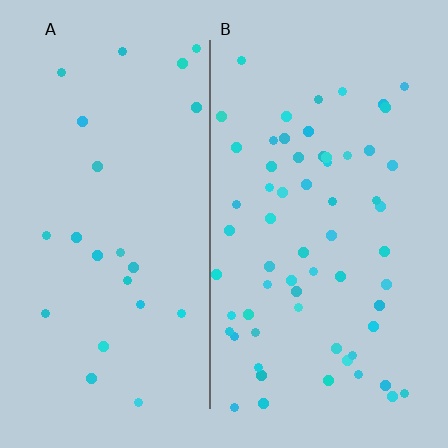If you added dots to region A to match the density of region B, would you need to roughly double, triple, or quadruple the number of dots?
Approximately triple.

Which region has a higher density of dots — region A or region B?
B (the right).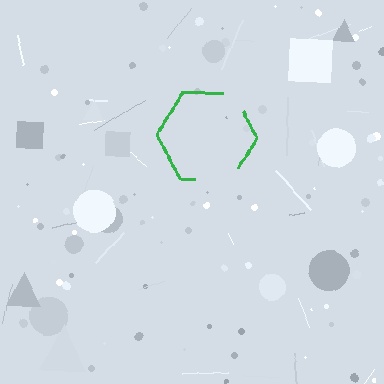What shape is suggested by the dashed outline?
The dashed outline suggests a hexagon.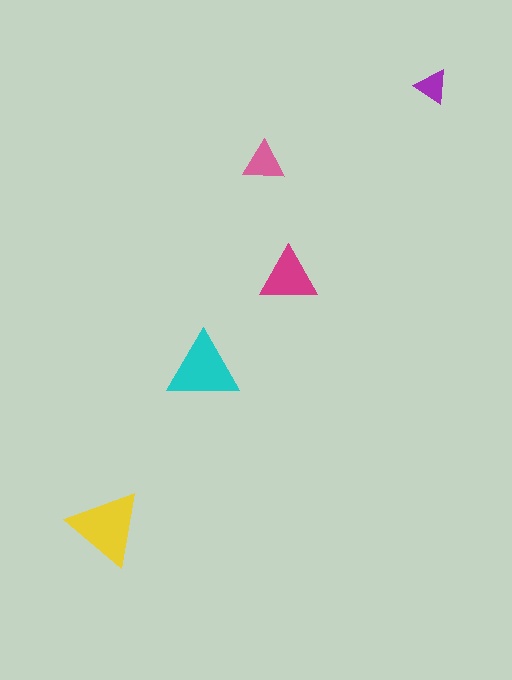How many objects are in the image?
There are 5 objects in the image.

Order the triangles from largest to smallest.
the yellow one, the cyan one, the magenta one, the pink one, the purple one.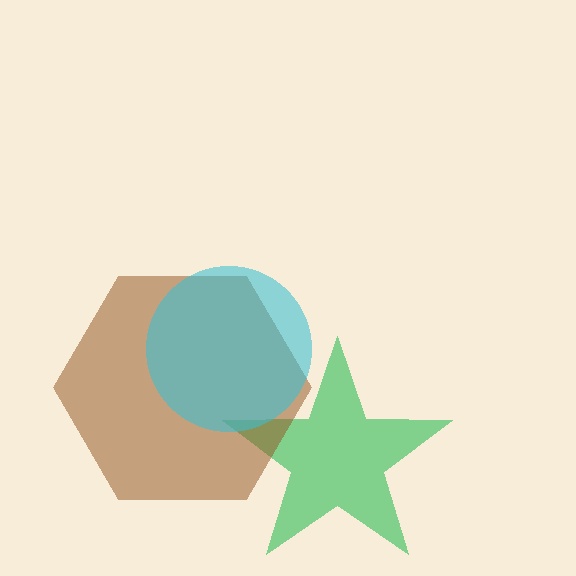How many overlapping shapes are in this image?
There are 3 overlapping shapes in the image.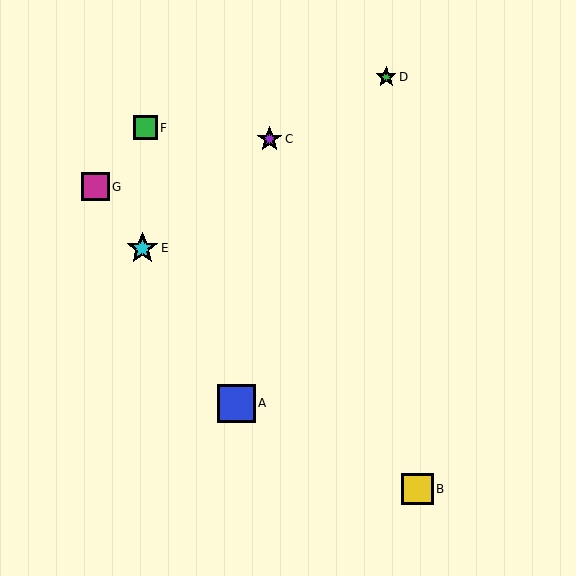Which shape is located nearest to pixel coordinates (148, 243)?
The cyan star (labeled E) at (142, 248) is nearest to that location.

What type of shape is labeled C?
Shape C is a purple star.